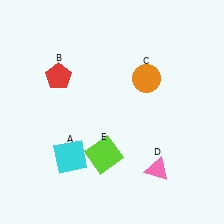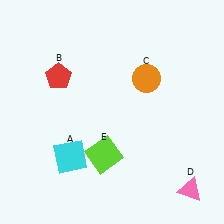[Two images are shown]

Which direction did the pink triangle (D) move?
The pink triangle (D) moved right.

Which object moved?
The pink triangle (D) moved right.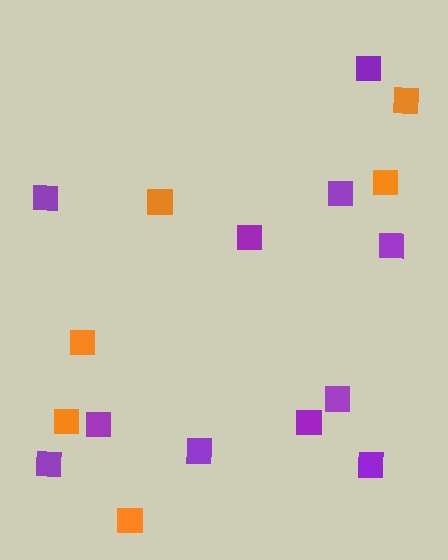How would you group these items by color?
There are 2 groups: one group of purple squares (11) and one group of orange squares (6).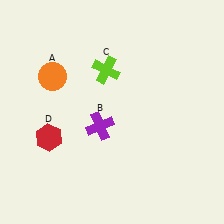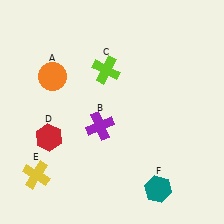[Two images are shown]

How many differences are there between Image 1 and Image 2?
There are 2 differences between the two images.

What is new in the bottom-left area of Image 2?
A yellow cross (E) was added in the bottom-left area of Image 2.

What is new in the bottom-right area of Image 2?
A teal hexagon (F) was added in the bottom-right area of Image 2.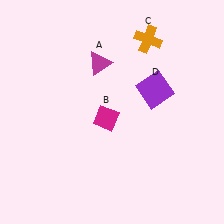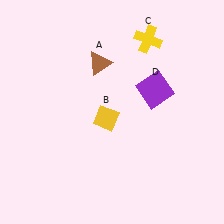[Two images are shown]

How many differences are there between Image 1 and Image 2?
There are 3 differences between the two images.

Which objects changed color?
A changed from magenta to brown. B changed from magenta to yellow. C changed from orange to yellow.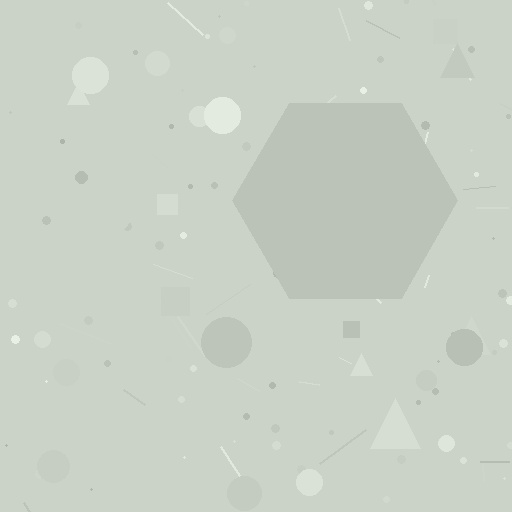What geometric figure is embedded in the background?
A hexagon is embedded in the background.